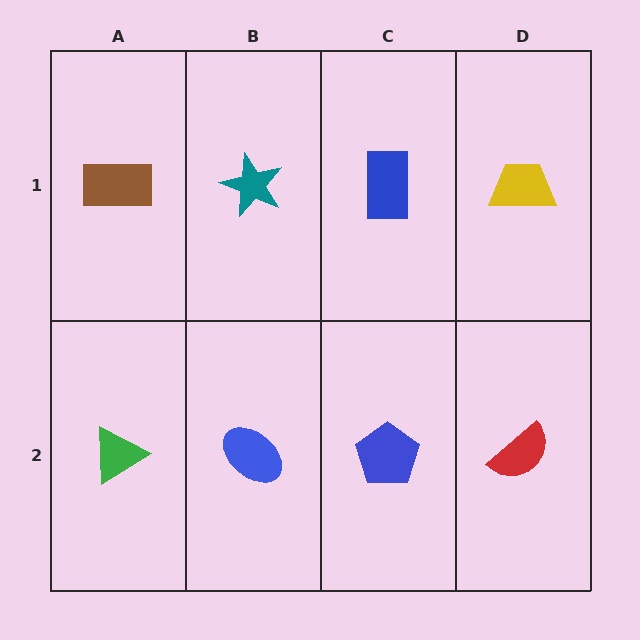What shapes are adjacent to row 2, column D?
A yellow trapezoid (row 1, column D), a blue pentagon (row 2, column C).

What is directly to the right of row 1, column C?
A yellow trapezoid.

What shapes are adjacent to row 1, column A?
A green triangle (row 2, column A), a teal star (row 1, column B).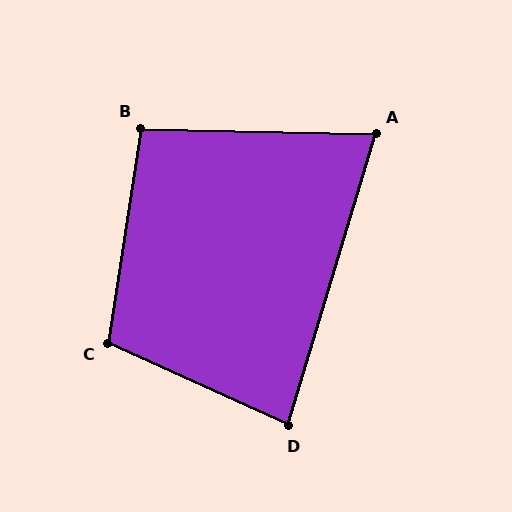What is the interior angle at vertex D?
Approximately 83 degrees (acute).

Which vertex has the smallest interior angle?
A, at approximately 74 degrees.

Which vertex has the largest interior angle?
C, at approximately 106 degrees.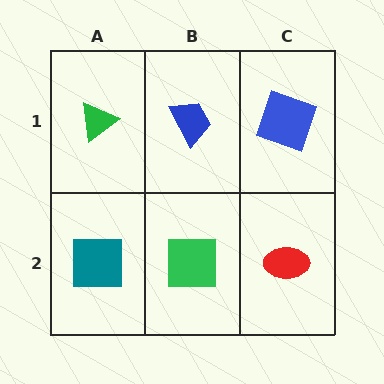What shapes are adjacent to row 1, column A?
A teal square (row 2, column A), a blue trapezoid (row 1, column B).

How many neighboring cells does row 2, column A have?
2.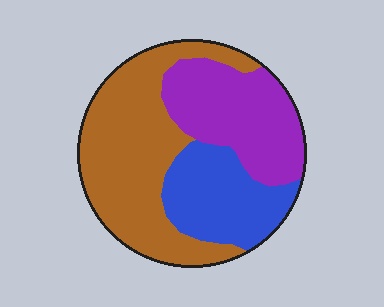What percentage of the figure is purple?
Purple covers roughly 30% of the figure.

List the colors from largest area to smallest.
From largest to smallest: brown, purple, blue.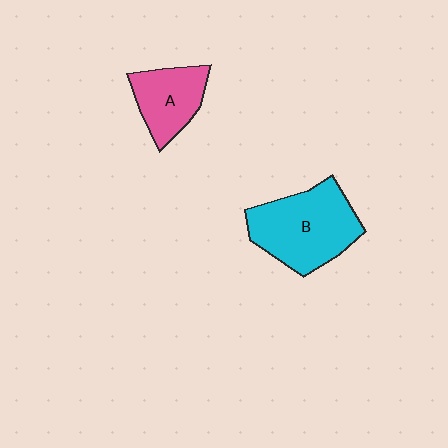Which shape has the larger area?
Shape B (cyan).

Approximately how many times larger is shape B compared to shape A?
Approximately 1.7 times.